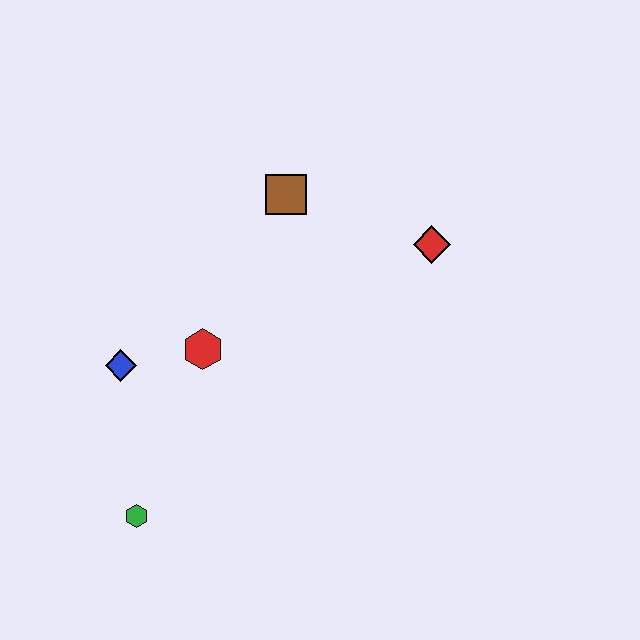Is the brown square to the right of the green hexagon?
Yes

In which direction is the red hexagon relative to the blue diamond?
The red hexagon is to the right of the blue diamond.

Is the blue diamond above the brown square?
No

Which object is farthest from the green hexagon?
The red diamond is farthest from the green hexagon.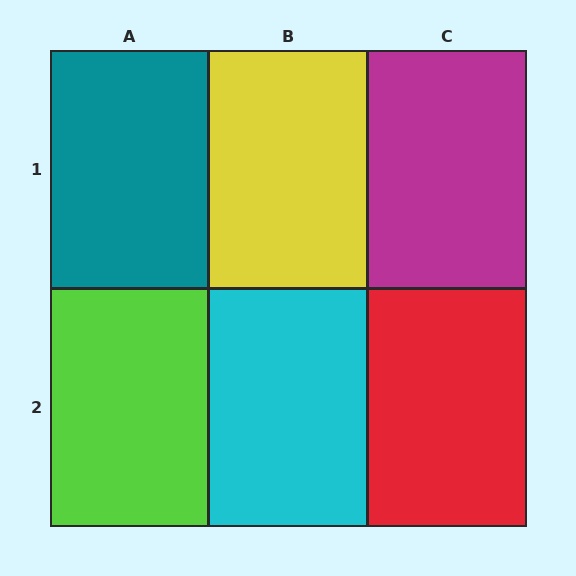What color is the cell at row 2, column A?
Lime.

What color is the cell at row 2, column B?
Cyan.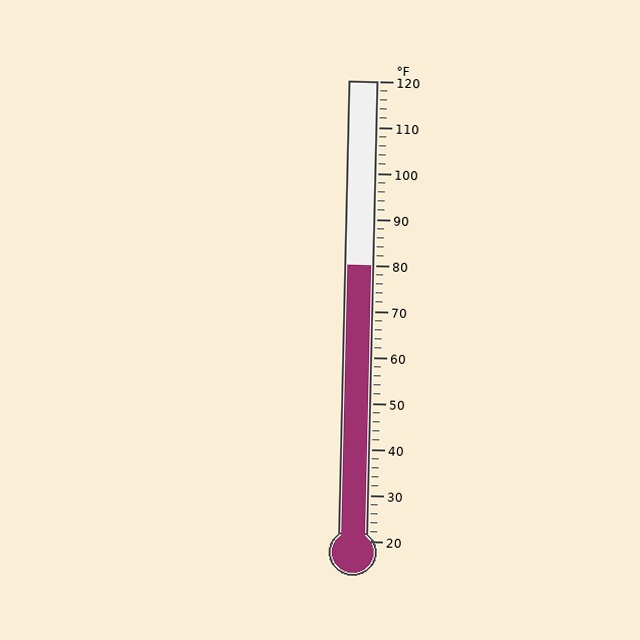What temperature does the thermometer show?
The thermometer shows approximately 80°F.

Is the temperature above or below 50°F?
The temperature is above 50°F.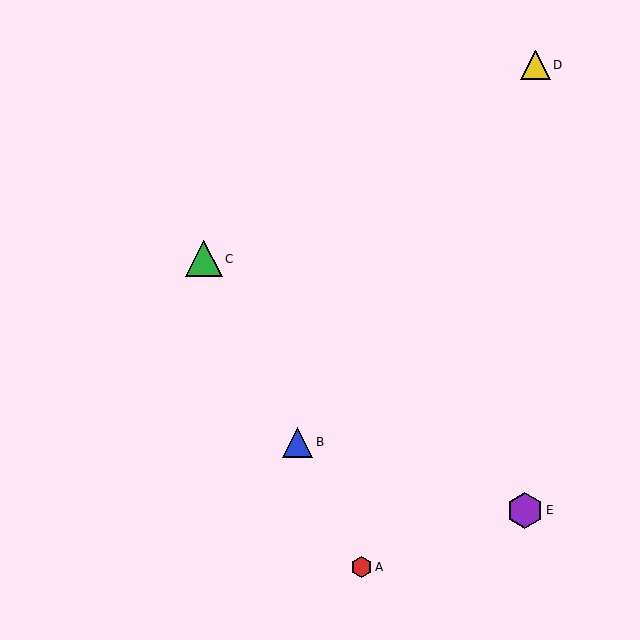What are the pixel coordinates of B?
Object B is at (298, 442).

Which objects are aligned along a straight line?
Objects A, B, C are aligned along a straight line.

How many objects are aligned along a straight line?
3 objects (A, B, C) are aligned along a straight line.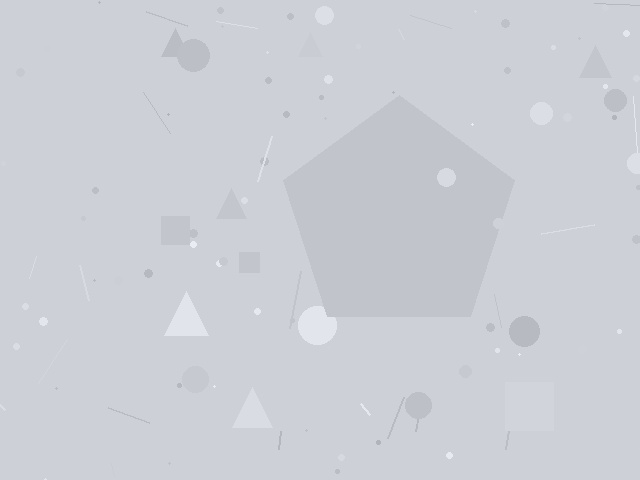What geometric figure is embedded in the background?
A pentagon is embedded in the background.